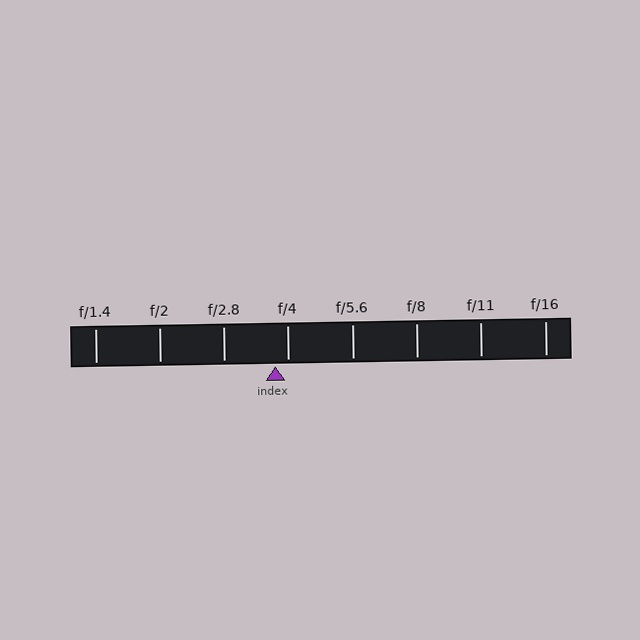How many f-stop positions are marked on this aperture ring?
There are 8 f-stop positions marked.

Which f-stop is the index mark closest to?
The index mark is closest to f/4.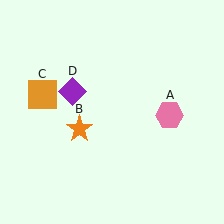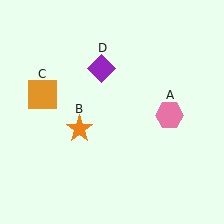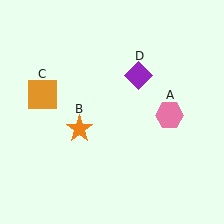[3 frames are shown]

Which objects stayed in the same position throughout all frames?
Pink hexagon (object A) and orange star (object B) and orange square (object C) remained stationary.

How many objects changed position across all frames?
1 object changed position: purple diamond (object D).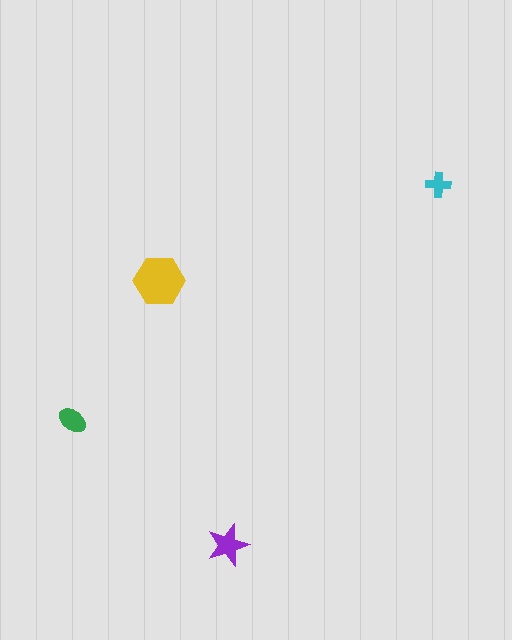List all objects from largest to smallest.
The yellow hexagon, the purple star, the green ellipse, the cyan cross.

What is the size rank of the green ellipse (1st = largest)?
3rd.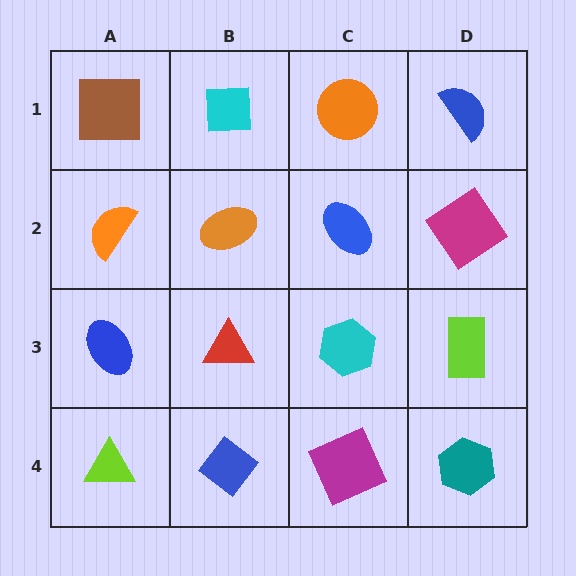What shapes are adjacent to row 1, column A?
An orange semicircle (row 2, column A), a cyan square (row 1, column B).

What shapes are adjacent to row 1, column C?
A blue ellipse (row 2, column C), a cyan square (row 1, column B), a blue semicircle (row 1, column D).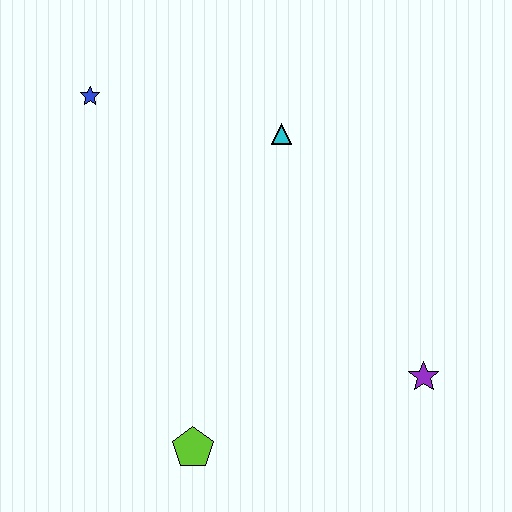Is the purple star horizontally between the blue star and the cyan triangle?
No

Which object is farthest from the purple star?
The blue star is farthest from the purple star.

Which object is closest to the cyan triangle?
The blue star is closest to the cyan triangle.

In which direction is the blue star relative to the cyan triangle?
The blue star is to the left of the cyan triangle.